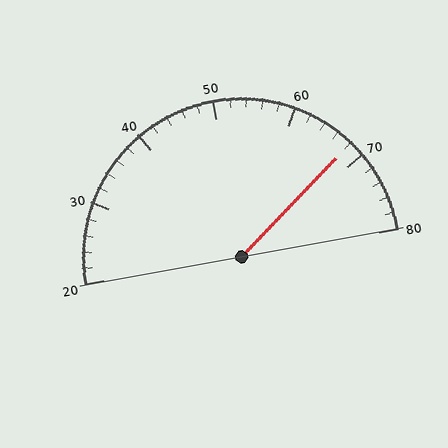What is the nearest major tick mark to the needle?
The nearest major tick mark is 70.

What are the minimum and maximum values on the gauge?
The gauge ranges from 20 to 80.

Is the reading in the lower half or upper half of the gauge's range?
The reading is in the upper half of the range (20 to 80).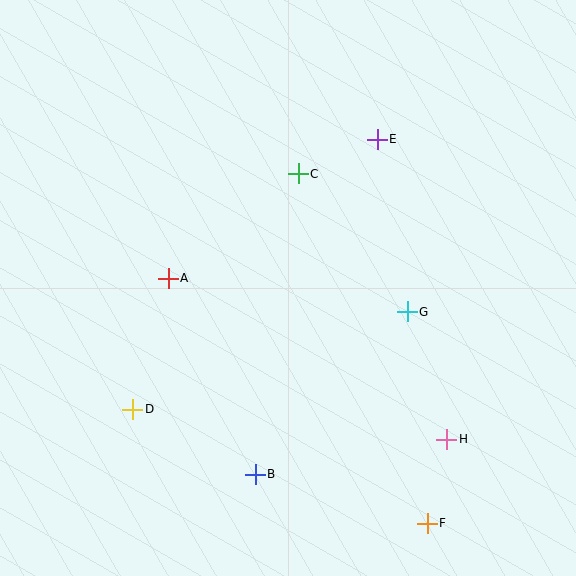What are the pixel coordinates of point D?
Point D is at (133, 409).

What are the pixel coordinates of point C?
Point C is at (298, 174).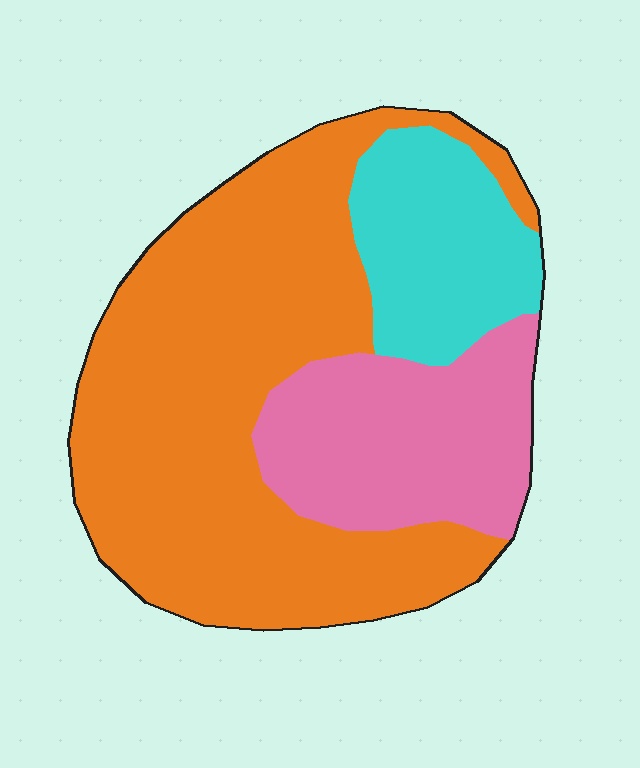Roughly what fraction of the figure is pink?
Pink takes up less than a quarter of the figure.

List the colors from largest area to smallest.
From largest to smallest: orange, pink, cyan.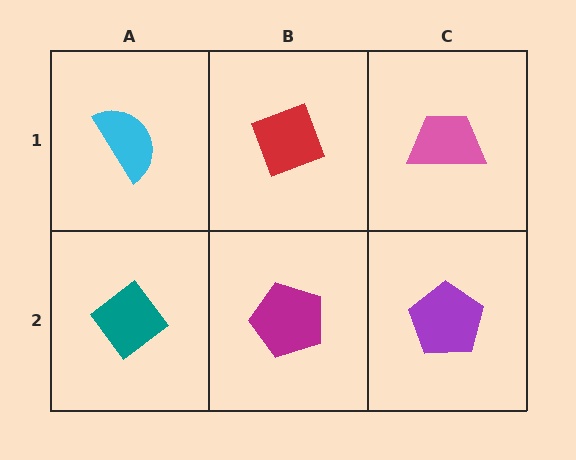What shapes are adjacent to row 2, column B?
A red diamond (row 1, column B), a teal diamond (row 2, column A), a purple pentagon (row 2, column C).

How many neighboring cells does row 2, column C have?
2.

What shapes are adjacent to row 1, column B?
A magenta pentagon (row 2, column B), a cyan semicircle (row 1, column A), a pink trapezoid (row 1, column C).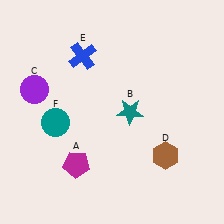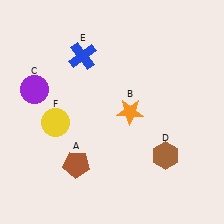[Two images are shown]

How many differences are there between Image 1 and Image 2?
There are 3 differences between the two images.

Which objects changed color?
A changed from magenta to brown. B changed from teal to orange. F changed from teal to yellow.